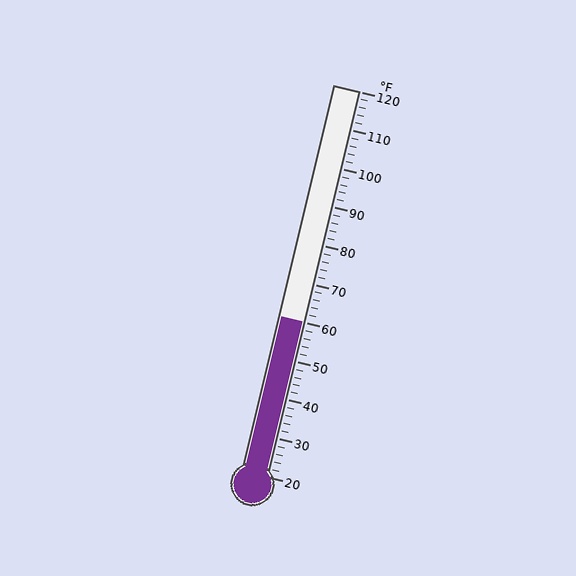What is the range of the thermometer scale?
The thermometer scale ranges from 20°F to 120°F.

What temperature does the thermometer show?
The thermometer shows approximately 60°F.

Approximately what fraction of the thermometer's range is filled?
The thermometer is filled to approximately 40% of its range.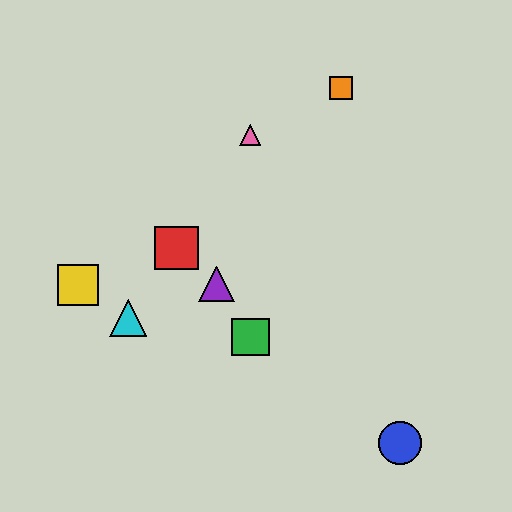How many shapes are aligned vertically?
2 shapes (the green square, the pink triangle) are aligned vertically.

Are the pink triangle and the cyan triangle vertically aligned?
No, the pink triangle is at x≈250 and the cyan triangle is at x≈128.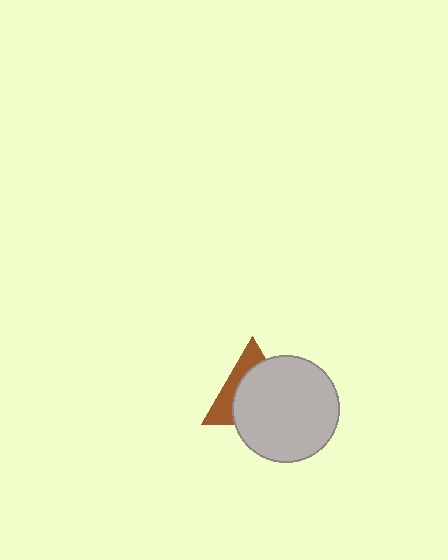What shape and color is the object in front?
The object in front is a light gray circle.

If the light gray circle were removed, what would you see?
You would see the complete brown triangle.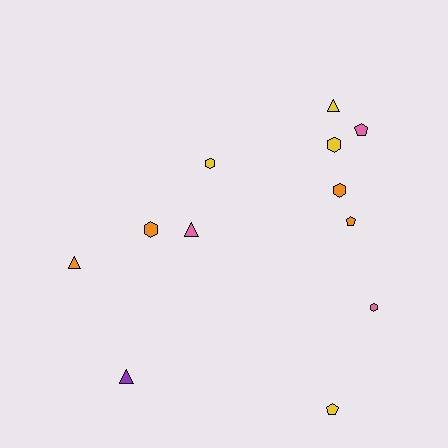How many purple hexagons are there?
There are no purple hexagons.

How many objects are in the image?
There are 12 objects.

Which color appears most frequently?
Yellow, with 4 objects.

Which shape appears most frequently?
Hexagon, with 5 objects.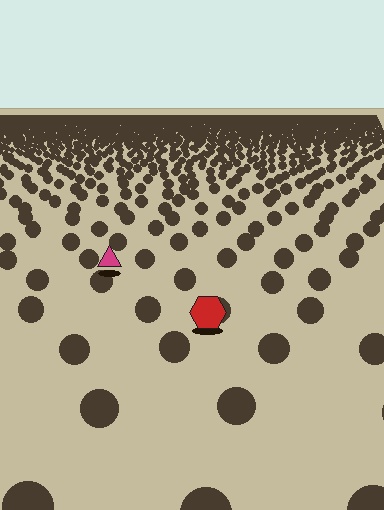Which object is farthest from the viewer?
The magenta triangle is farthest from the viewer. It appears smaller and the ground texture around it is denser.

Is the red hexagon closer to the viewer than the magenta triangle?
Yes. The red hexagon is closer — you can tell from the texture gradient: the ground texture is coarser near it.